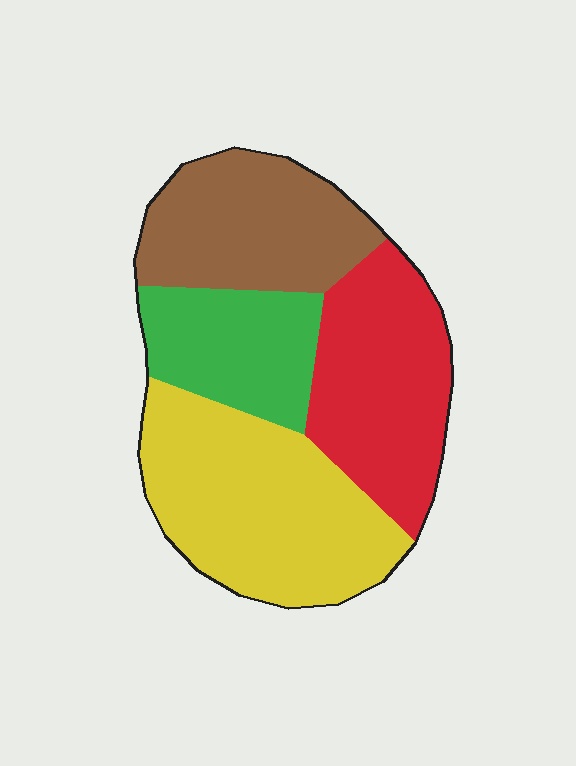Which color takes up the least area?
Green, at roughly 15%.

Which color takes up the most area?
Yellow, at roughly 35%.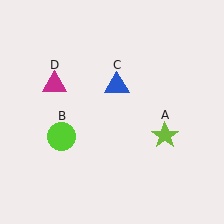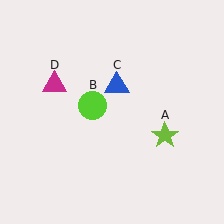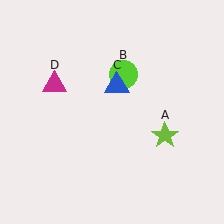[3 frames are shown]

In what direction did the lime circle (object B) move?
The lime circle (object B) moved up and to the right.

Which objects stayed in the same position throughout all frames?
Lime star (object A) and blue triangle (object C) and magenta triangle (object D) remained stationary.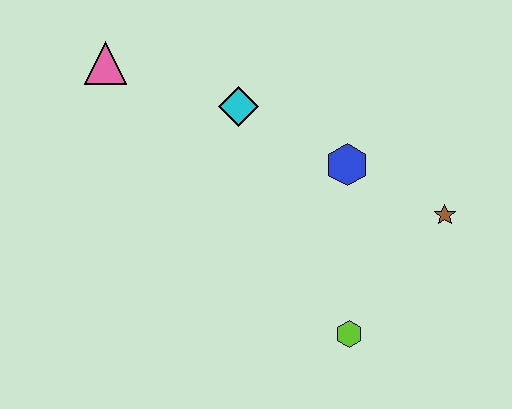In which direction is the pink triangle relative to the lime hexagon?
The pink triangle is above the lime hexagon.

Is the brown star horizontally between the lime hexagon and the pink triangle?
No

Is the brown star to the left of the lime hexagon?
No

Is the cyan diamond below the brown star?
No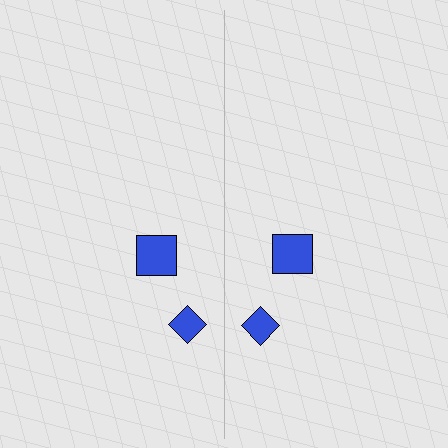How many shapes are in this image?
There are 4 shapes in this image.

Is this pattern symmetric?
Yes, this pattern has bilateral (reflection) symmetry.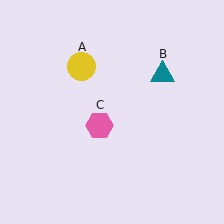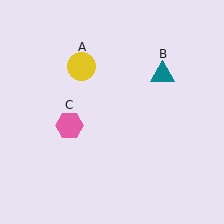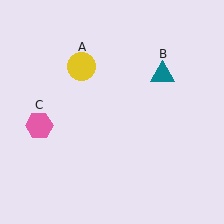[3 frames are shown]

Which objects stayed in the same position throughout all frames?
Yellow circle (object A) and teal triangle (object B) remained stationary.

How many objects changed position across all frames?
1 object changed position: pink hexagon (object C).